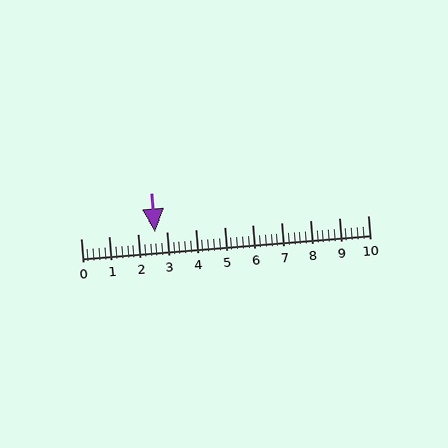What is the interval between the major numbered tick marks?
The major tick marks are spaced 1 units apart.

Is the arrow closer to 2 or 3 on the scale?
The arrow is closer to 3.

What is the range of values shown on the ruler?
The ruler shows values from 0 to 10.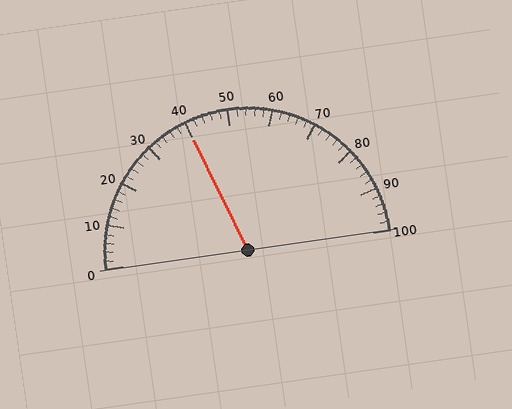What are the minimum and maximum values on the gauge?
The gauge ranges from 0 to 100.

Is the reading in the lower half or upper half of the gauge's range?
The reading is in the lower half of the range (0 to 100).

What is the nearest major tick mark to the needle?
The nearest major tick mark is 40.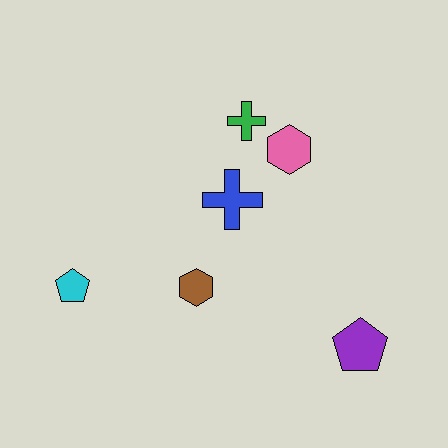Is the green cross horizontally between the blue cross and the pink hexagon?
Yes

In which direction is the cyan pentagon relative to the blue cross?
The cyan pentagon is to the left of the blue cross.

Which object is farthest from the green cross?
The purple pentagon is farthest from the green cross.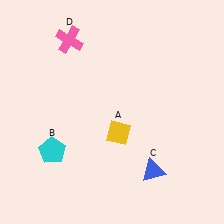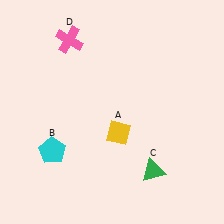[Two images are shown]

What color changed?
The triangle (C) changed from blue in Image 1 to green in Image 2.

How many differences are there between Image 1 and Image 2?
There is 1 difference between the two images.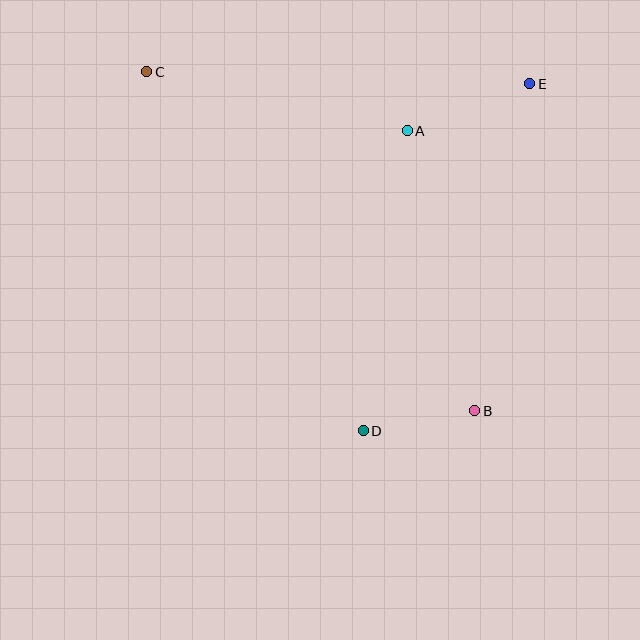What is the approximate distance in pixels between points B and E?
The distance between B and E is approximately 332 pixels.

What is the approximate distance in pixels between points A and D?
The distance between A and D is approximately 303 pixels.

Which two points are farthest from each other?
Points B and C are farthest from each other.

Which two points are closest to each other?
Points B and D are closest to each other.